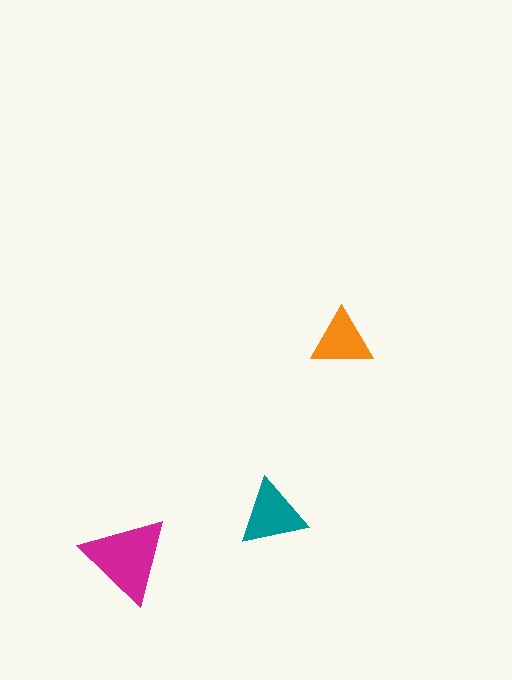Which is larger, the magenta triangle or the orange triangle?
The magenta one.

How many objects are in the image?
There are 3 objects in the image.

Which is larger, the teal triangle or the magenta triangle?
The magenta one.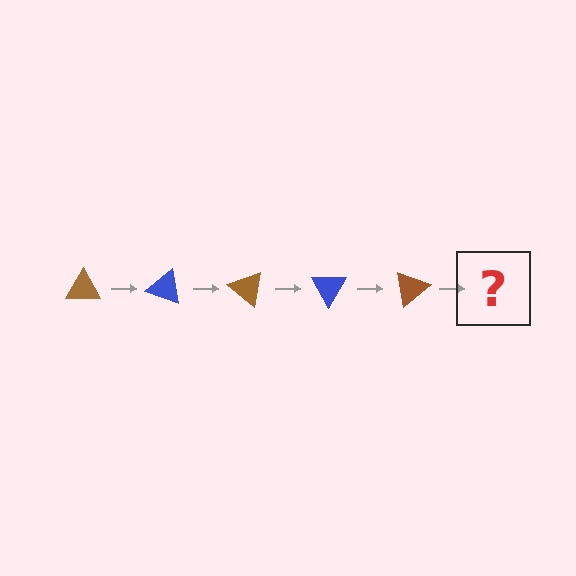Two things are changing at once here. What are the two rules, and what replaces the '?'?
The two rules are that it rotates 20 degrees each step and the color cycles through brown and blue. The '?' should be a blue triangle, rotated 100 degrees from the start.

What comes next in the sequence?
The next element should be a blue triangle, rotated 100 degrees from the start.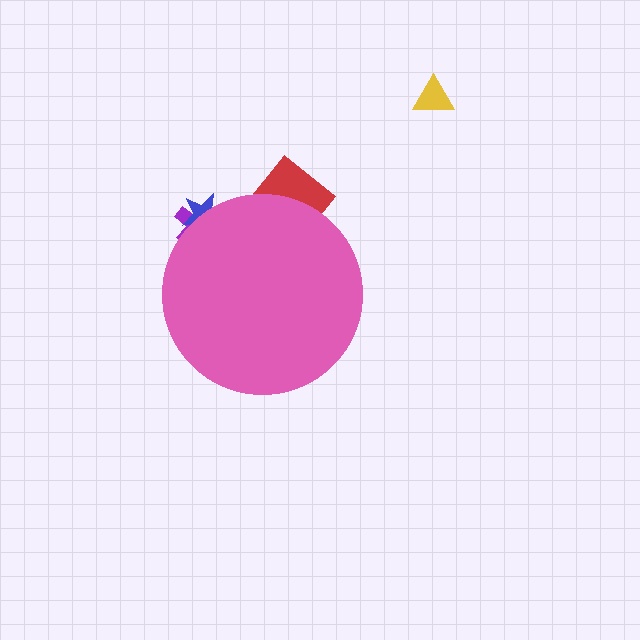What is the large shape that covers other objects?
A pink circle.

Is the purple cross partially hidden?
Yes, the purple cross is partially hidden behind the pink circle.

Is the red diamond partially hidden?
Yes, the red diamond is partially hidden behind the pink circle.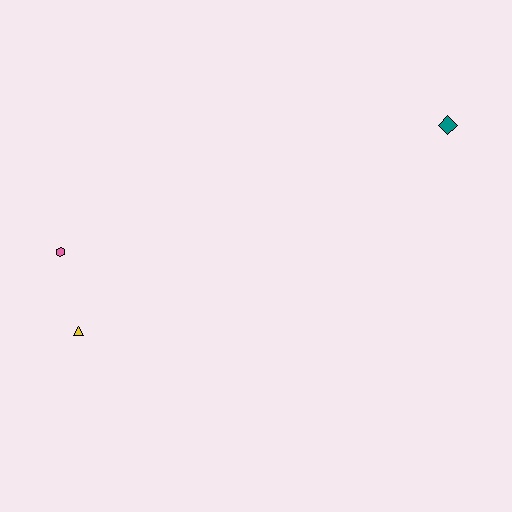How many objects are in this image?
There are 3 objects.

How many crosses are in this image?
There are no crosses.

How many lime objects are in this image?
There are no lime objects.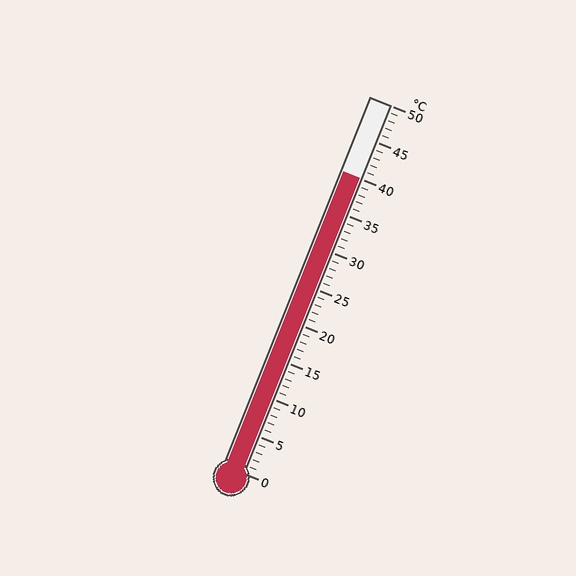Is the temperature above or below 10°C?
The temperature is above 10°C.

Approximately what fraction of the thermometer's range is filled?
The thermometer is filled to approximately 80% of its range.